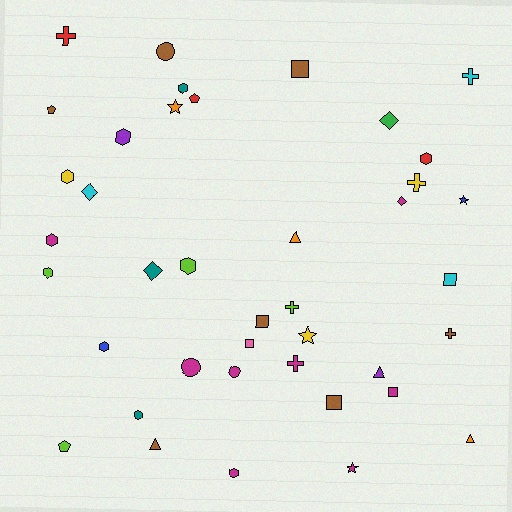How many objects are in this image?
There are 40 objects.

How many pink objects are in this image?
There is 1 pink object.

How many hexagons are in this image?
There are 10 hexagons.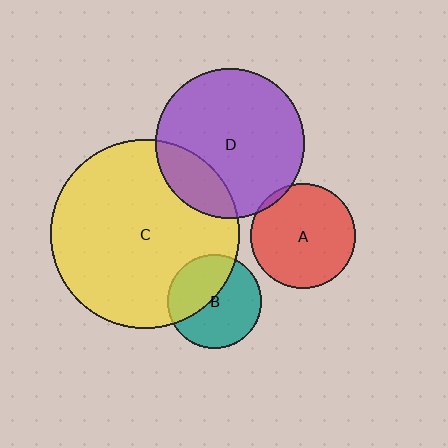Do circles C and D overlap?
Yes.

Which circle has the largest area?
Circle C (yellow).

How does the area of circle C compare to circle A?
Approximately 3.3 times.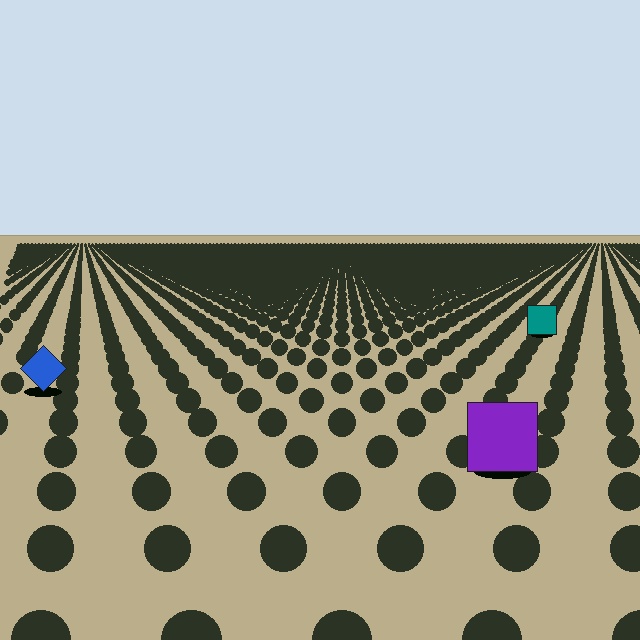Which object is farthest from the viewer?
The teal square is farthest from the viewer. It appears smaller and the ground texture around it is denser.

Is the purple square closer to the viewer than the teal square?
Yes. The purple square is closer — you can tell from the texture gradient: the ground texture is coarser near it.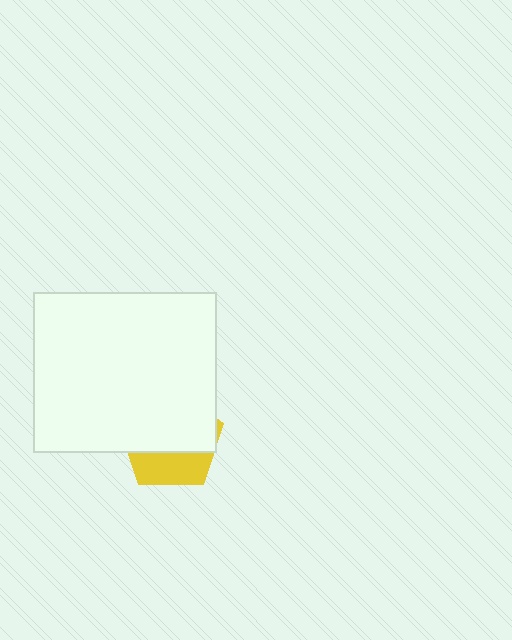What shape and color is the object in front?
The object in front is a white rectangle.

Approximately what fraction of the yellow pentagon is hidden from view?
Roughly 66% of the yellow pentagon is hidden behind the white rectangle.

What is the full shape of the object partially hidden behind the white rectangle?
The partially hidden object is a yellow pentagon.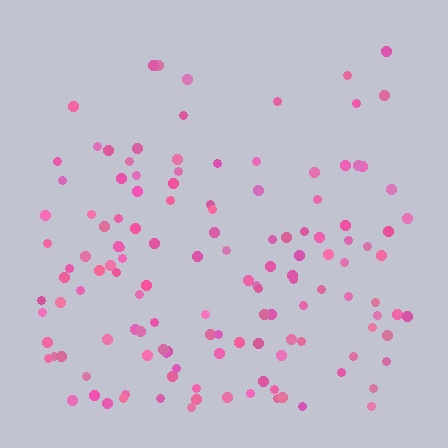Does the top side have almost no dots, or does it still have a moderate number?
Still a moderate number, just noticeably fewer than the bottom.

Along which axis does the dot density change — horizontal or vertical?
Vertical.